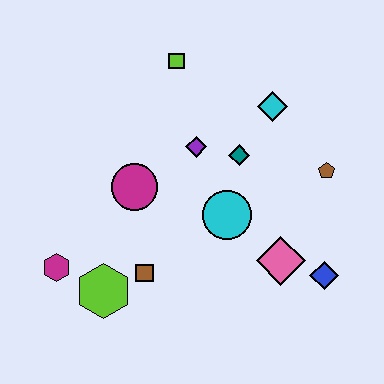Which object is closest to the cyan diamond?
The teal diamond is closest to the cyan diamond.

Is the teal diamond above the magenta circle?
Yes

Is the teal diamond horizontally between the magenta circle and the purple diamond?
No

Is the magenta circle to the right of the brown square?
No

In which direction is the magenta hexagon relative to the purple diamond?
The magenta hexagon is to the left of the purple diamond.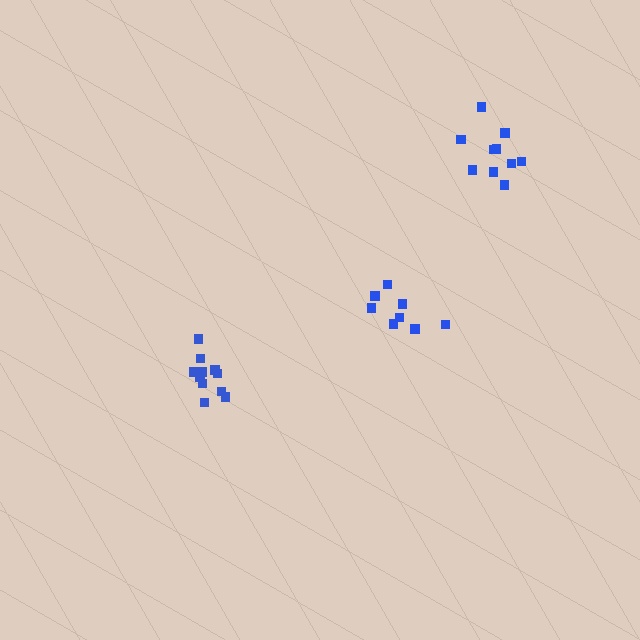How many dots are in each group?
Group 1: 8 dots, Group 2: 11 dots, Group 3: 10 dots (29 total).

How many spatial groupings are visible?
There are 3 spatial groupings.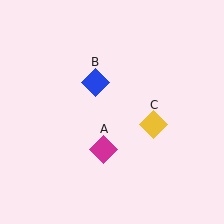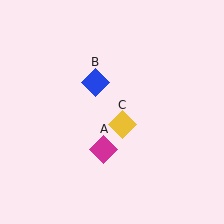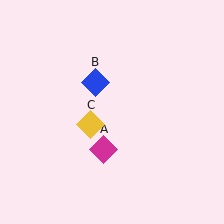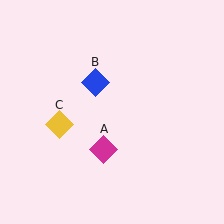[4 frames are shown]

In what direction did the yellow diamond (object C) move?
The yellow diamond (object C) moved left.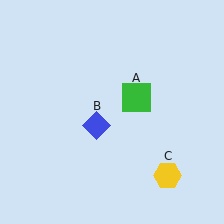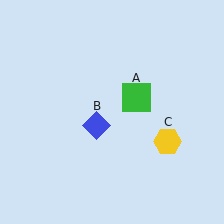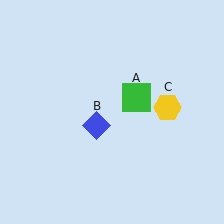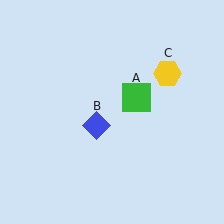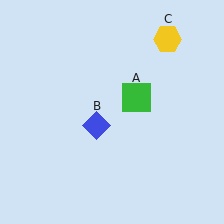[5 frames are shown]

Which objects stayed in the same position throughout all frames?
Green square (object A) and blue diamond (object B) remained stationary.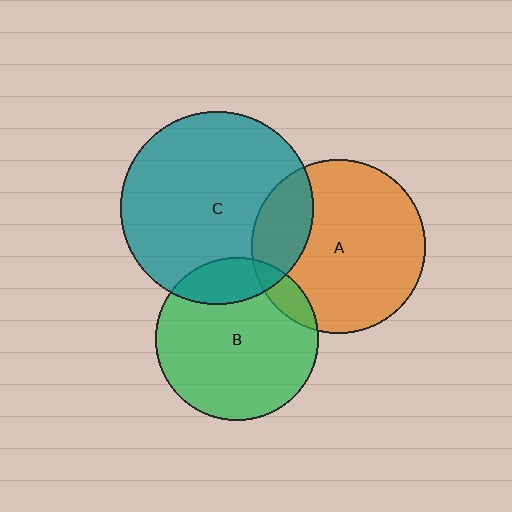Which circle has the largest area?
Circle C (teal).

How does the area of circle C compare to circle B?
Approximately 1.4 times.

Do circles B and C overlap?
Yes.